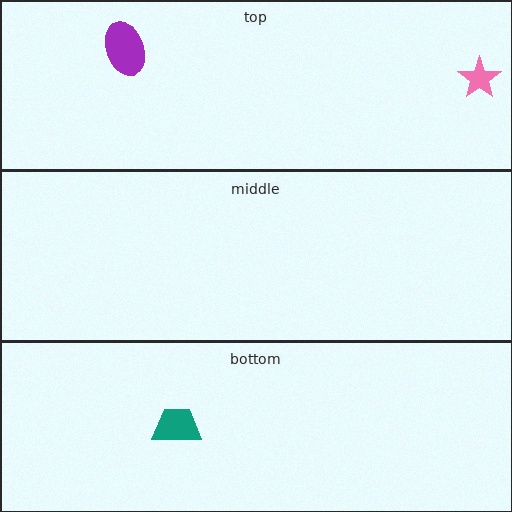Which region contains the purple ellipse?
The top region.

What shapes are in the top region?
The pink star, the purple ellipse.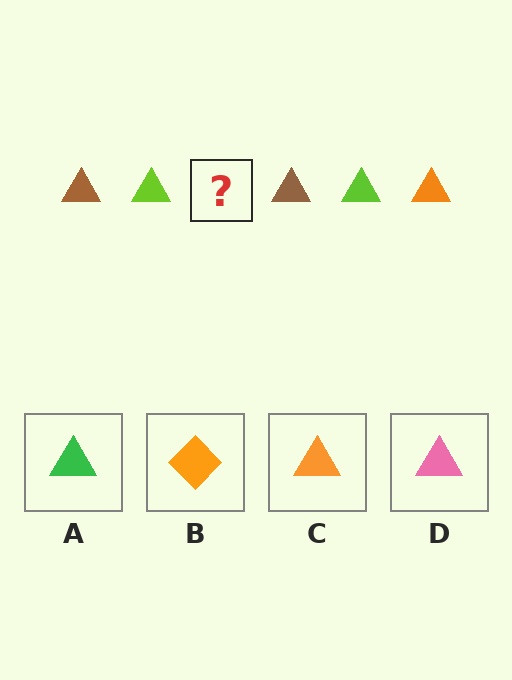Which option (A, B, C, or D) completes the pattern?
C.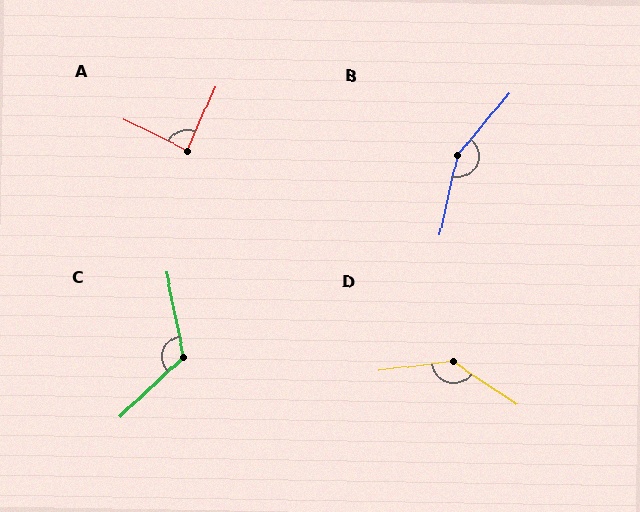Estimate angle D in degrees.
Approximately 139 degrees.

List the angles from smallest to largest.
A (87°), C (122°), D (139°), B (153°).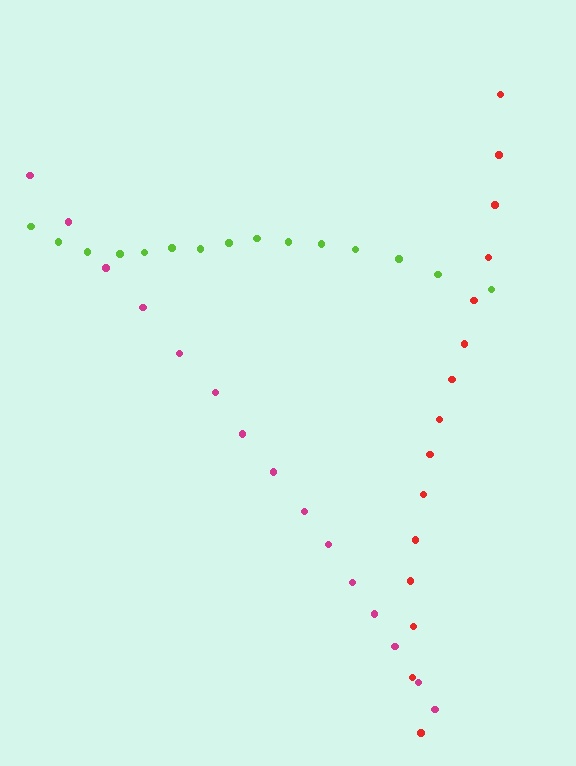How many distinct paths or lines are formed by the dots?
There are 3 distinct paths.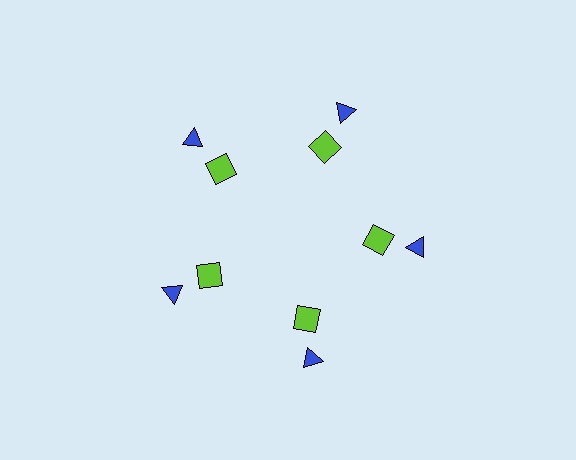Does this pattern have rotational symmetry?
Yes, this pattern has 5-fold rotational symmetry. It looks the same after rotating 72 degrees around the center.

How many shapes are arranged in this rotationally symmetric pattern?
There are 10 shapes, arranged in 5 groups of 2.